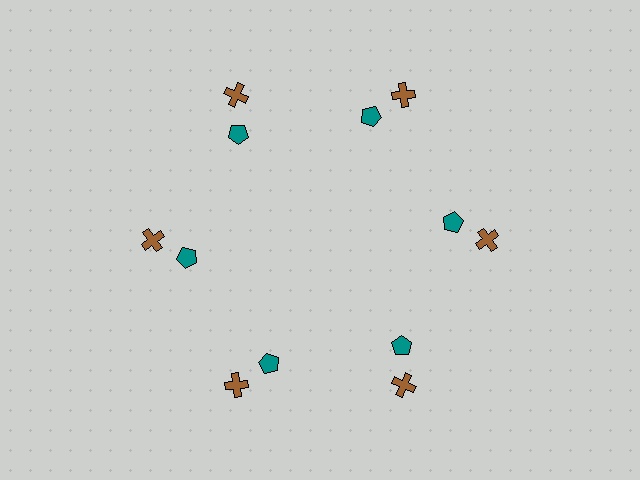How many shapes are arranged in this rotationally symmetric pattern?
There are 12 shapes, arranged in 6 groups of 2.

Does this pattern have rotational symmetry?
Yes, this pattern has 6-fold rotational symmetry. It looks the same after rotating 60 degrees around the center.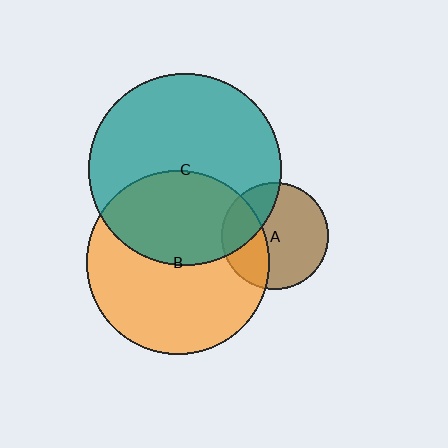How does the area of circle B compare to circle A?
Approximately 3.0 times.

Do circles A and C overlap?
Yes.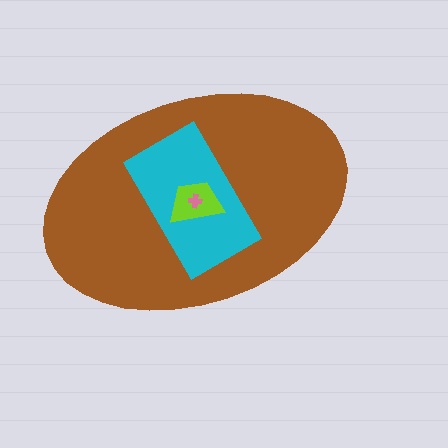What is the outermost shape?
The brown ellipse.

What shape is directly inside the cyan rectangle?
The lime trapezoid.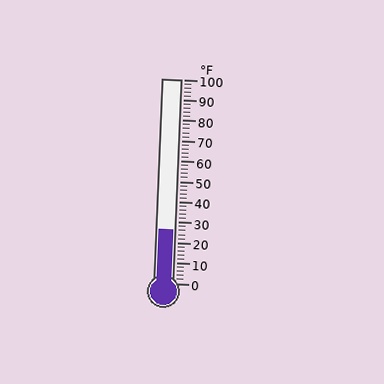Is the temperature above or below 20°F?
The temperature is above 20°F.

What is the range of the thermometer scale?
The thermometer scale ranges from 0°F to 100°F.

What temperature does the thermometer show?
The thermometer shows approximately 26°F.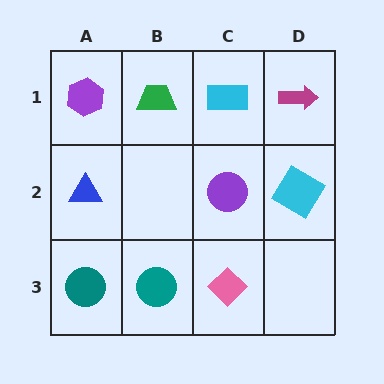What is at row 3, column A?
A teal circle.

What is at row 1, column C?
A cyan rectangle.